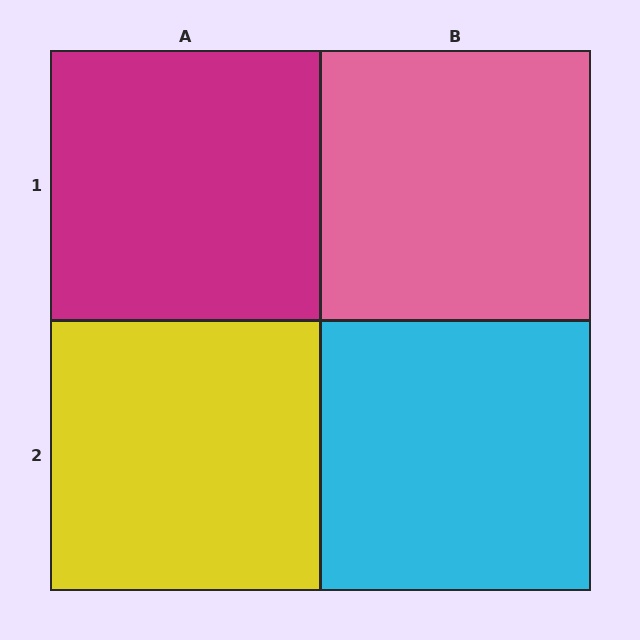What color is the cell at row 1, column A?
Magenta.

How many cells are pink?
1 cell is pink.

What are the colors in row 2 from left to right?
Yellow, cyan.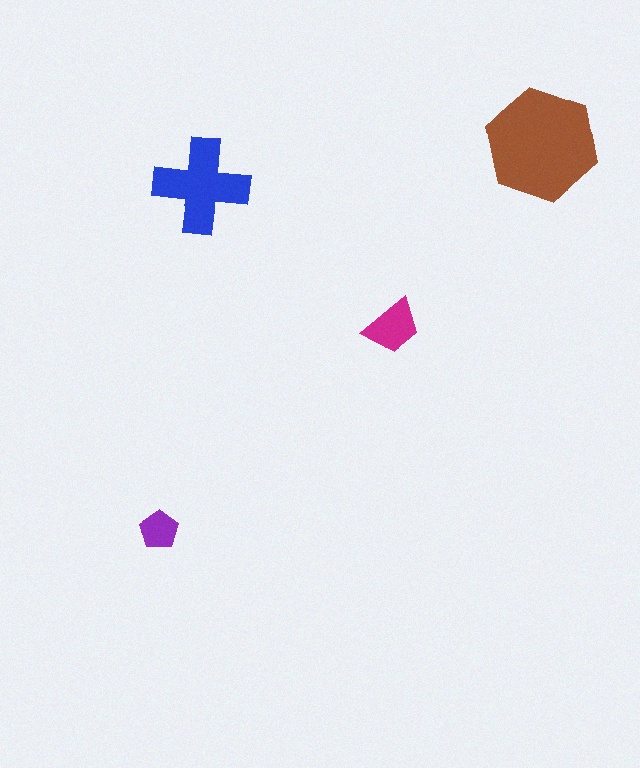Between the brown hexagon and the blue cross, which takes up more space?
The brown hexagon.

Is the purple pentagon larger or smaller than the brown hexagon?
Smaller.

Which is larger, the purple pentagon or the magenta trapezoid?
The magenta trapezoid.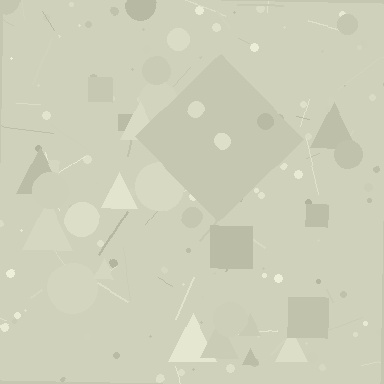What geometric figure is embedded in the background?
A diamond is embedded in the background.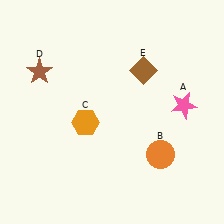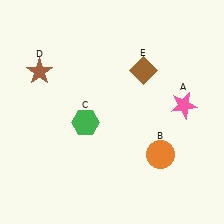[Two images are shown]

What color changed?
The hexagon (C) changed from orange in Image 1 to green in Image 2.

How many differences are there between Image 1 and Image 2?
There is 1 difference between the two images.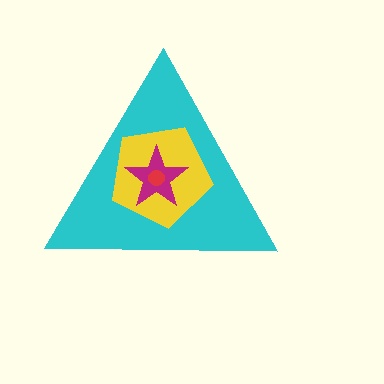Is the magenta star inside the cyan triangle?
Yes.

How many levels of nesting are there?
4.